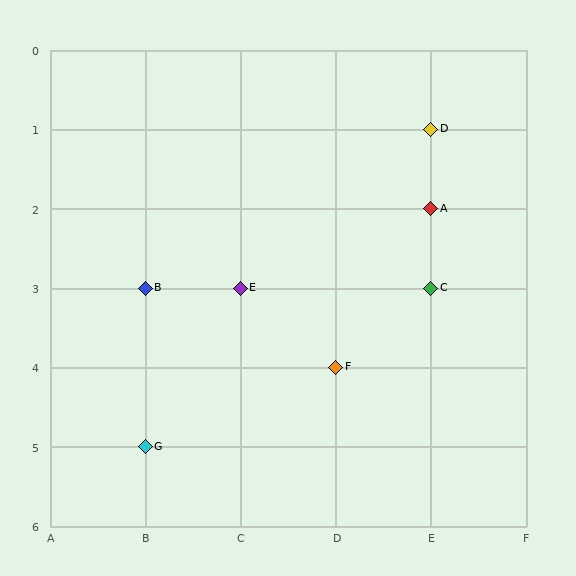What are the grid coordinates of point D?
Point D is at grid coordinates (E, 1).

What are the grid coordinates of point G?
Point G is at grid coordinates (B, 5).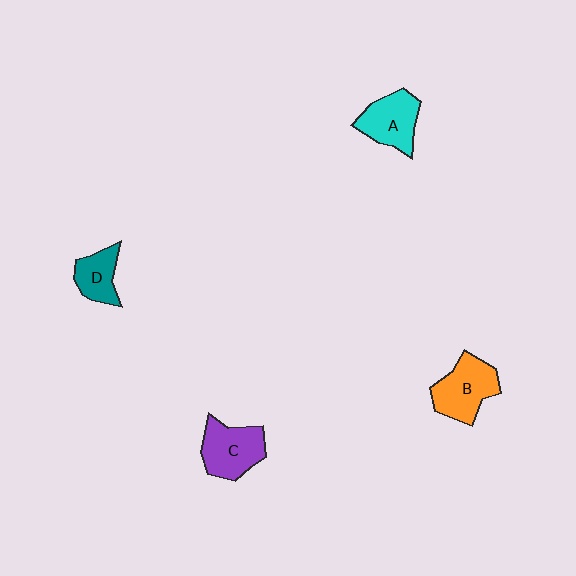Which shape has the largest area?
Shape B (orange).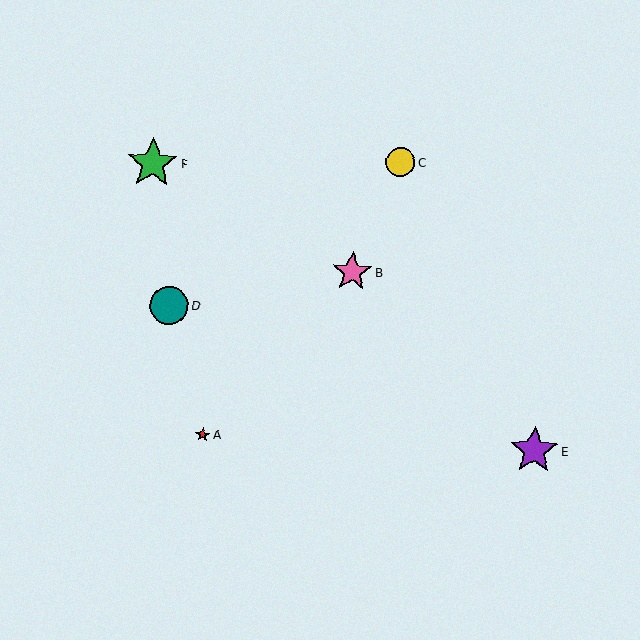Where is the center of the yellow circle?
The center of the yellow circle is at (401, 162).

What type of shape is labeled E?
Shape E is a purple star.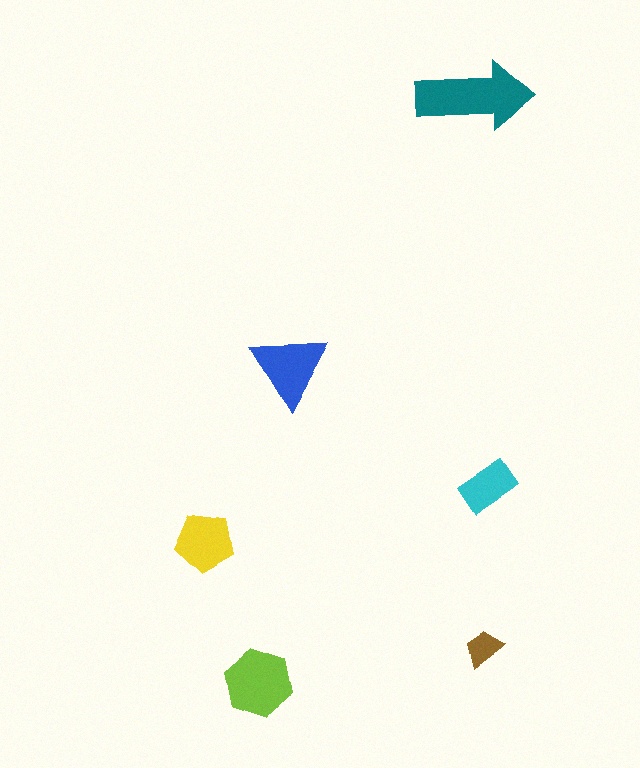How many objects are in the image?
There are 6 objects in the image.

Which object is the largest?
The teal arrow.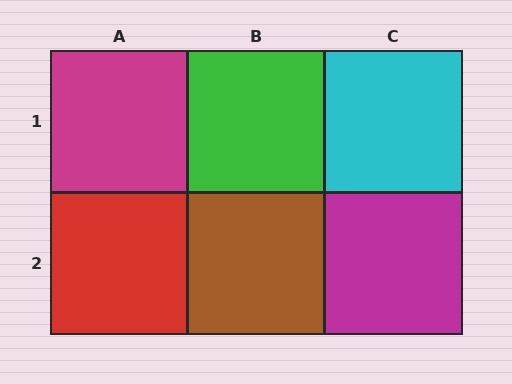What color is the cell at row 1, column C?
Cyan.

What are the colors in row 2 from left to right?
Red, brown, magenta.